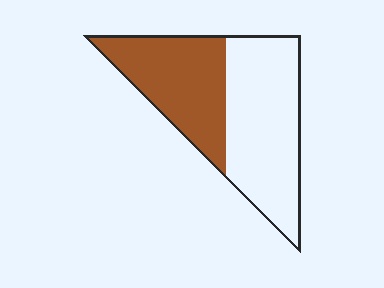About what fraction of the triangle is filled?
About two fifths (2/5).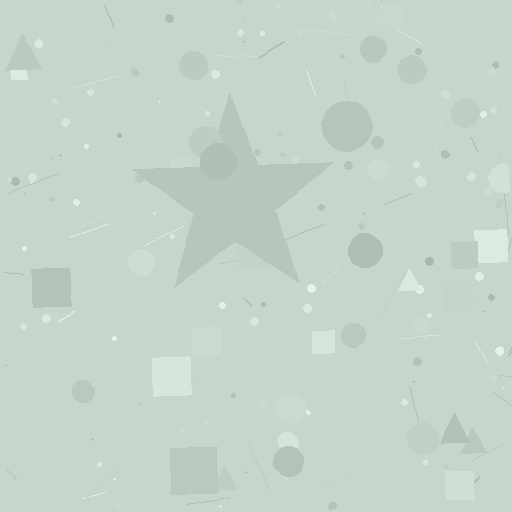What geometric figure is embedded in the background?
A star is embedded in the background.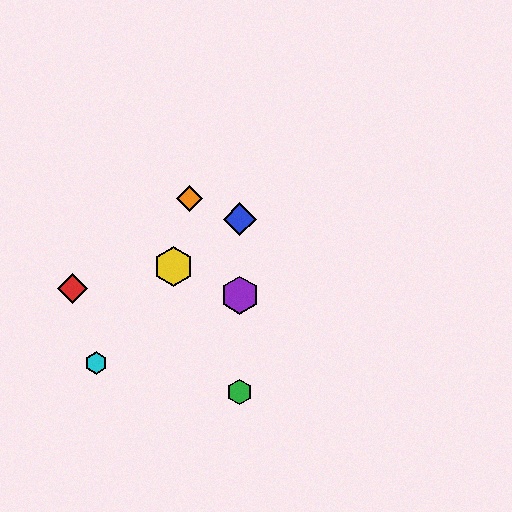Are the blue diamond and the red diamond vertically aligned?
No, the blue diamond is at x≈240 and the red diamond is at x≈73.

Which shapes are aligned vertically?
The blue diamond, the green hexagon, the purple hexagon are aligned vertically.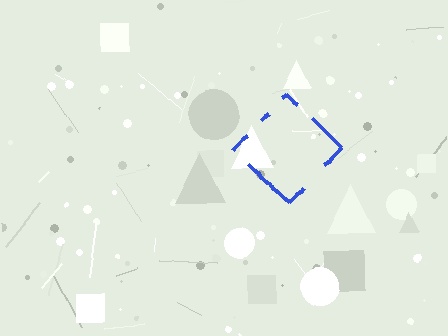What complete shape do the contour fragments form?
The contour fragments form a diamond.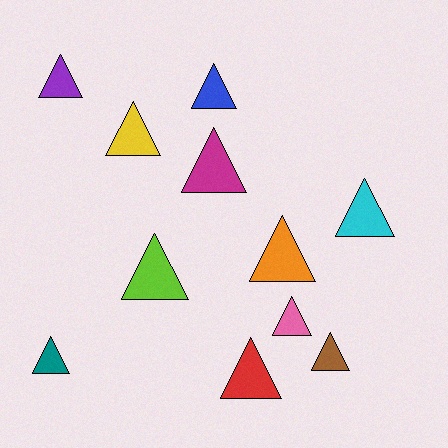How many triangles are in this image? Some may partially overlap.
There are 11 triangles.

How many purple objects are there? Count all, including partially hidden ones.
There is 1 purple object.